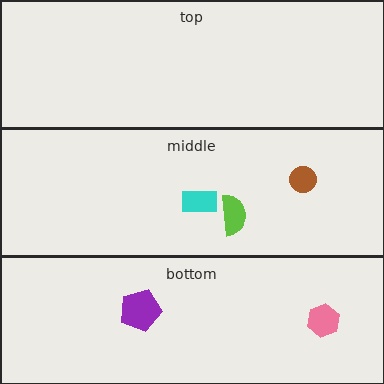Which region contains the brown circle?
The middle region.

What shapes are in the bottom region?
The pink hexagon, the purple pentagon.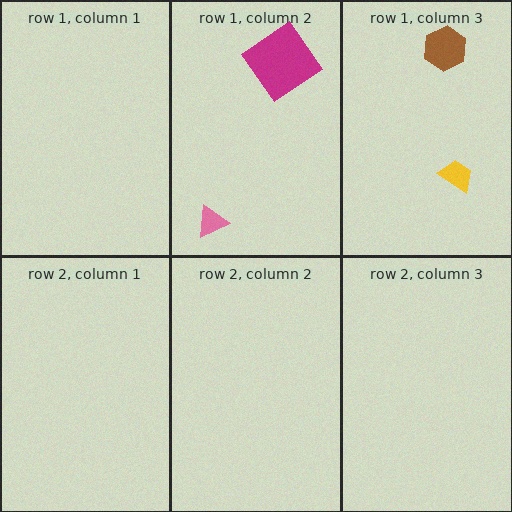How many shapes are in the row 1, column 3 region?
2.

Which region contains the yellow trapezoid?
The row 1, column 3 region.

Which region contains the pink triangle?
The row 1, column 2 region.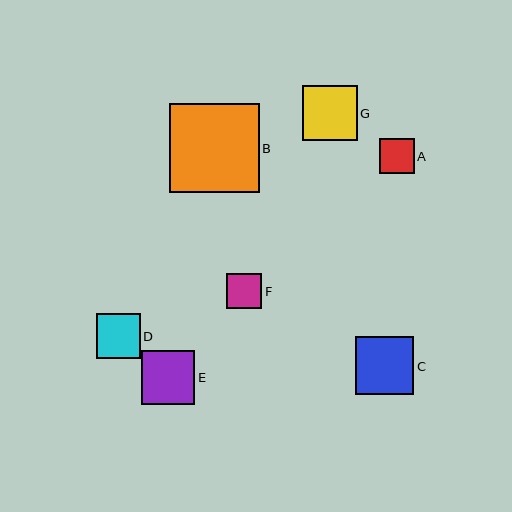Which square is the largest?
Square B is the largest with a size of approximately 90 pixels.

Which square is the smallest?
Square F is the smallest with a size of approximately 35 pixels.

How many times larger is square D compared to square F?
Square D is approximately 1.3 times the size of square F.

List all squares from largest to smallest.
From largest to smallest: B, C, G, E, D, A, F.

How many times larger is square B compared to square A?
Square B is approximately 2.5 times the size of square A.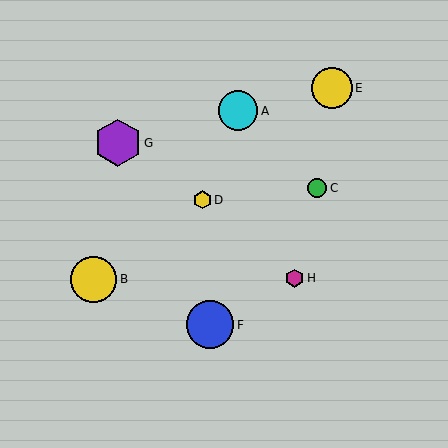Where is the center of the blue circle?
The center of the blue circle is at (210, 325).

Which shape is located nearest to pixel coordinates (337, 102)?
The yellow circle (labeled E) at (332, 88) is nearest to that location.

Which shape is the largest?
The blue circle (labeled F) is the largest.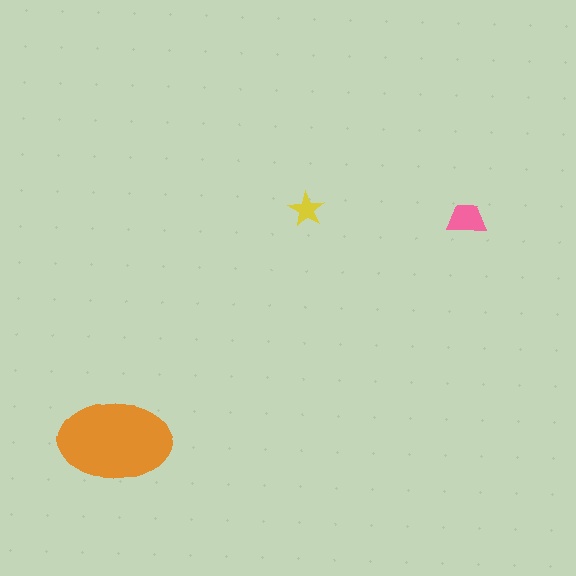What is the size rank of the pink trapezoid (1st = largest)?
2nd.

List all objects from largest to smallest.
The orange ellipse, the pink trapezoid, the yellow star.